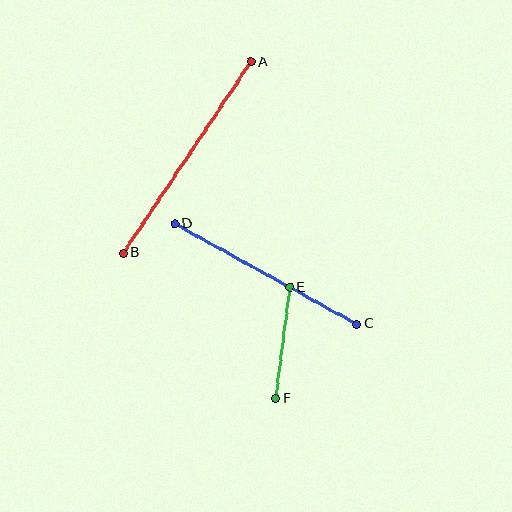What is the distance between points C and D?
The distance is approximately 208 pixels.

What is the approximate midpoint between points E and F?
The midpoint is at approximately (283, 343) pixels.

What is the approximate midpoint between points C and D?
The midpoint is at approximately (266, 274) pixels.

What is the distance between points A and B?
The distance is approximately 230 pixels.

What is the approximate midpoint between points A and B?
The midpoint is at approximately (187, 158) pixels.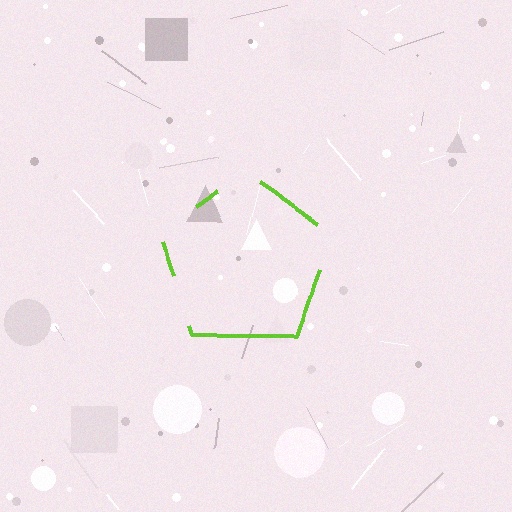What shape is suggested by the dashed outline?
The dashed outline suggests a pentagon.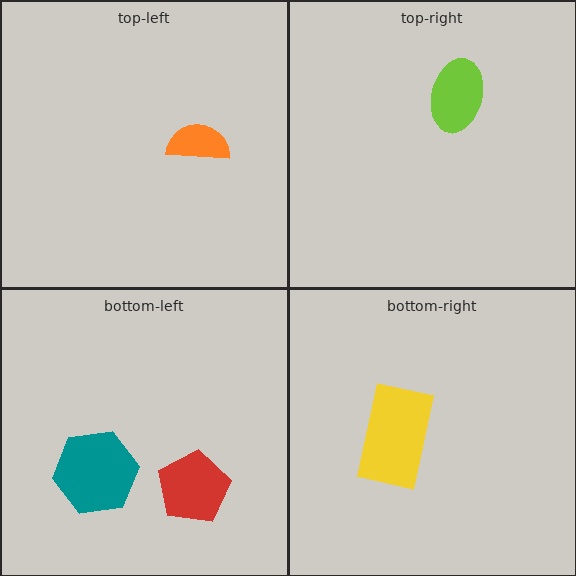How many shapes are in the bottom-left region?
2.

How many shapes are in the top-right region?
1.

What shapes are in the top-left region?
The orange semicircle.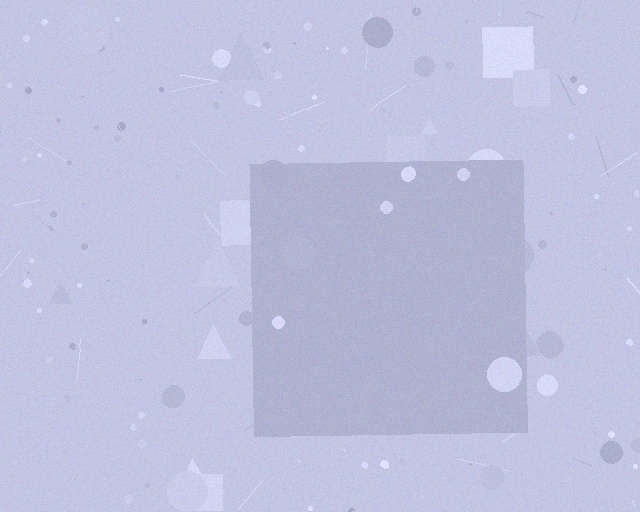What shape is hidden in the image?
A square is hidden in the image.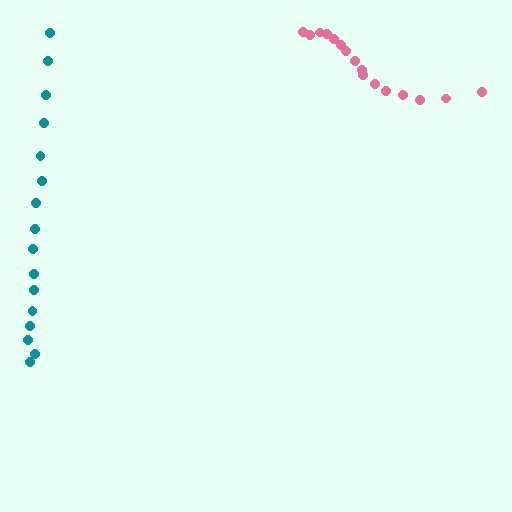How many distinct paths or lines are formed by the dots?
There are 2 distinct paths.